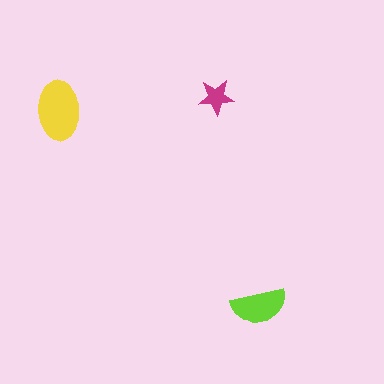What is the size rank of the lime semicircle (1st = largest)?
2nd.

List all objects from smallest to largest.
The magenta star, the lime semicircle, the yellow ellipse.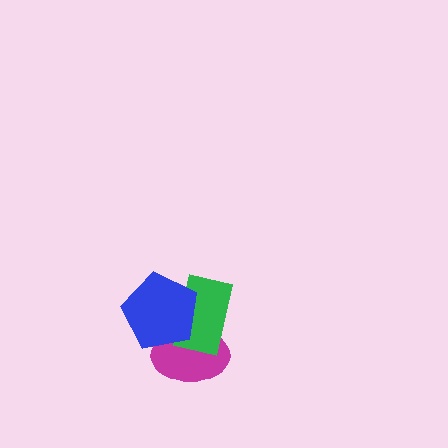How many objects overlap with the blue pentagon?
2 objects overlap with the blue pentagon.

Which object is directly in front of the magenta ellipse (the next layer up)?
The green rectangle is directly in front of the magenta ellipse.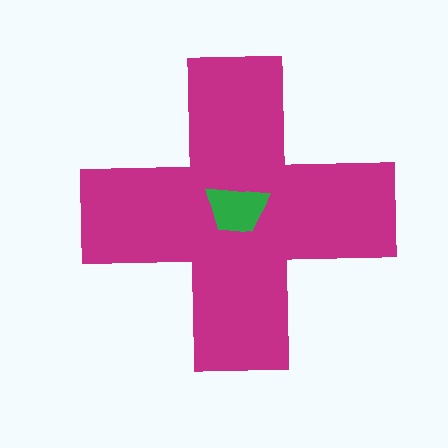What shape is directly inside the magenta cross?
The green trapezoid.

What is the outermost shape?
The magenta cross.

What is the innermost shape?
The green trapezoid.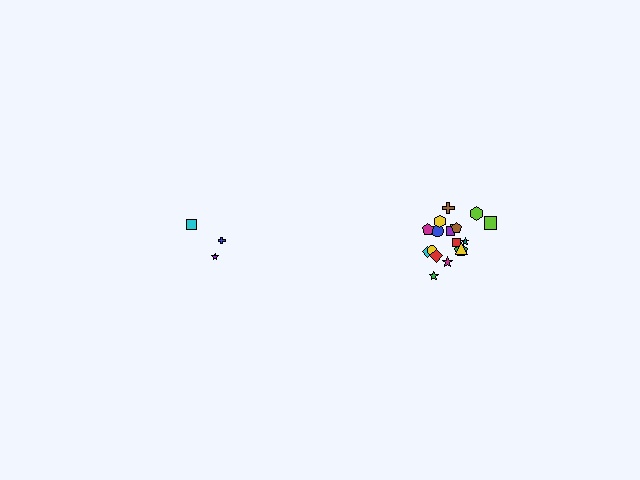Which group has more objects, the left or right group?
The right group.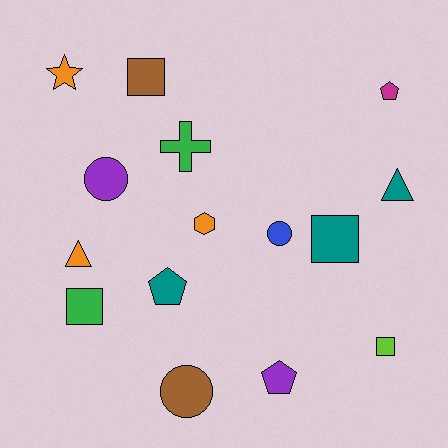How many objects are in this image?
There are 15 objects.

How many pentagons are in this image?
There are 3 pentagons.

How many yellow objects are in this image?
There are no yellow objects.